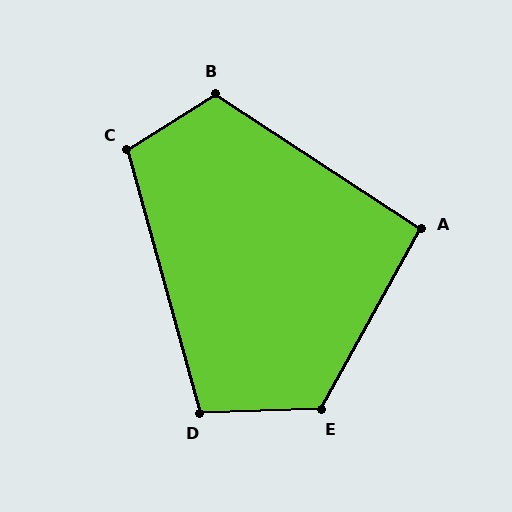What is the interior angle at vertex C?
Approximately 107 degrees (obtuse).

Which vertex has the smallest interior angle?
A, at approximately 95 degrees.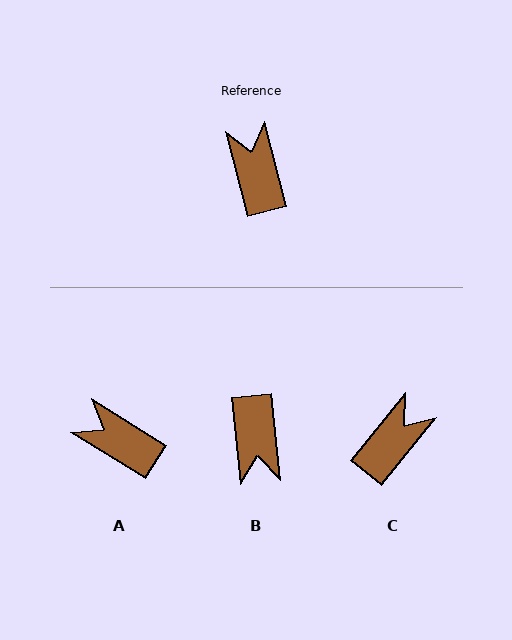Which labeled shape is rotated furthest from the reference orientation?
B, about 171 degrees away.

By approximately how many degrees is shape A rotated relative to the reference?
Approximately 43 degrees counter-clockwise.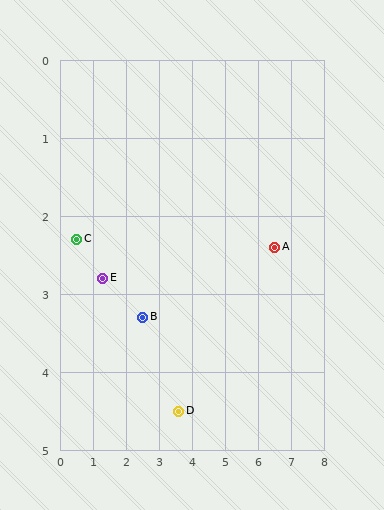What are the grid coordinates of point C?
Point C is at approximately (0.5, 2.3).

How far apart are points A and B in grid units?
Points A and B are about 4.1 grid units apart.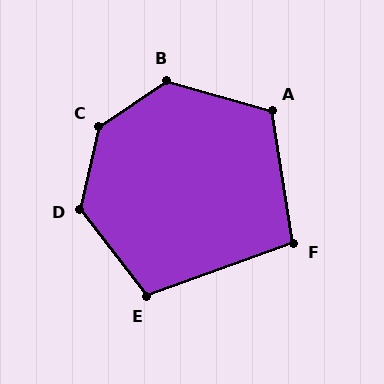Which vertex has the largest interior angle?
C, at approximately 137 degrees.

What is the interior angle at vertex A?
Approximately 115 degrees (obtuse).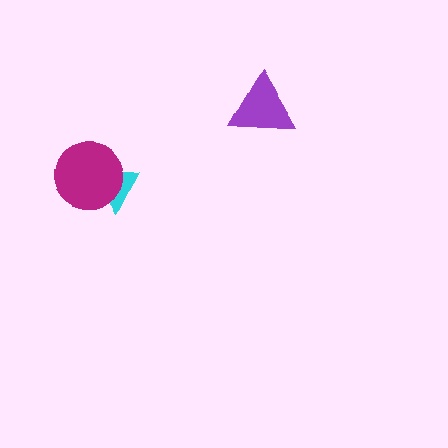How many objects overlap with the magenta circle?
1 object overlaps with the magenta circle.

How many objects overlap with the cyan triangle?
1 object overlaps with the cyan triangle.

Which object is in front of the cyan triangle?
The magenta circle is in front of the cyan triangle.